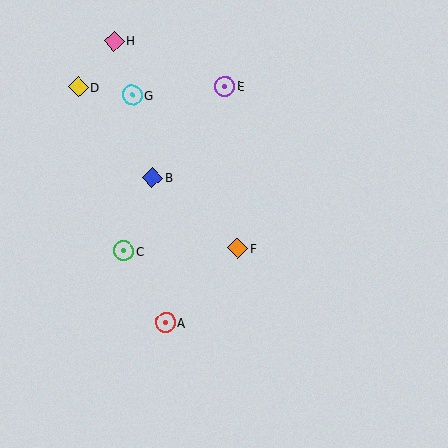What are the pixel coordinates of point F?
Point F is at (238, 248).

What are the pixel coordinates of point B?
Point B is at (152, 177).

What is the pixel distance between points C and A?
The distance between C and A is 83 pixels.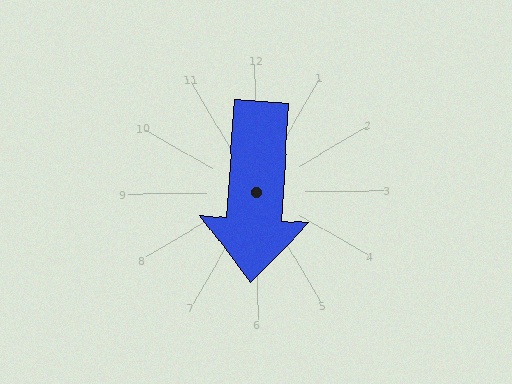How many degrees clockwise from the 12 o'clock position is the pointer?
Approximately 184 degrees.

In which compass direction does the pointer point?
South.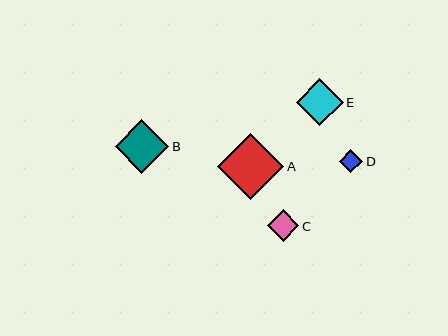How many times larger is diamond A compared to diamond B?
Diamond A is approximately 1.2 times the size of diamond B.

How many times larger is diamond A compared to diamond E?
Diamond A is approximately 1.4 times the size of diamond E.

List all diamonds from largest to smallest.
From largest to smallest: A, B, E, C, D.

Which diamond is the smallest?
Diamond D is the smallest with a size of approximately 23 pixels.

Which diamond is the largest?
Diamond A is the largest with a size of approximately 66 pixels.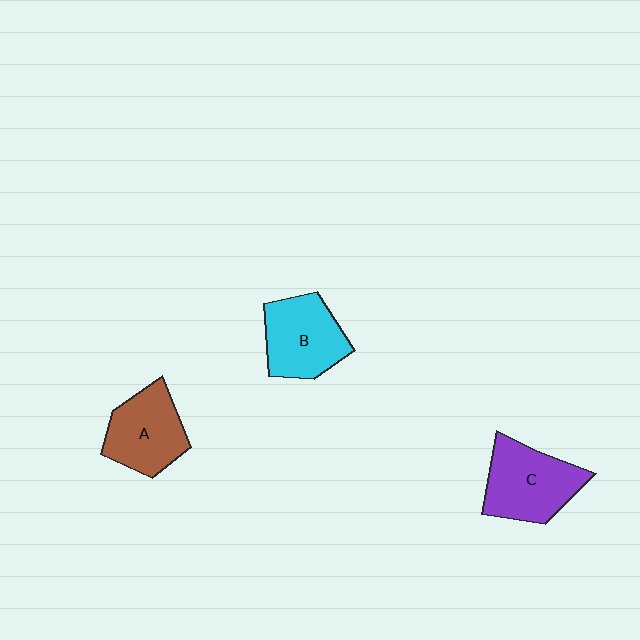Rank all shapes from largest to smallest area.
From largest to smallest: C (purple), B (cyan), A (brown).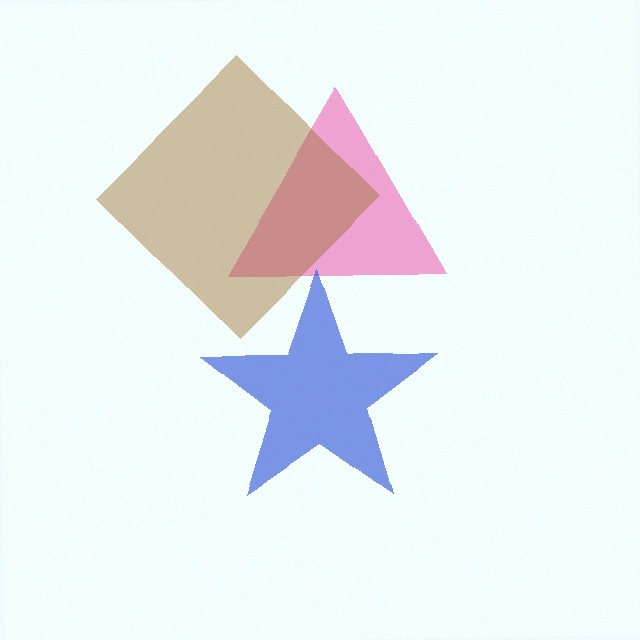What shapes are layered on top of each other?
The layered shapes are: a pink triangle, a blue star, a brown diamond.